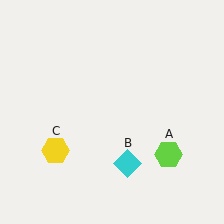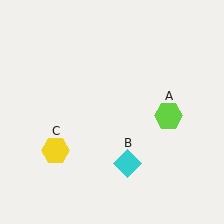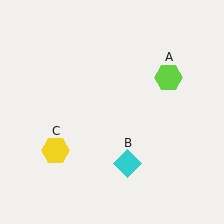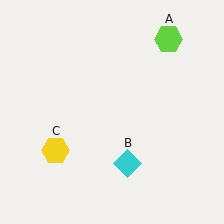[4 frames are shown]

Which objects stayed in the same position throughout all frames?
Cyan diamond (object B) and yellow hexagon (object C) remained stationary.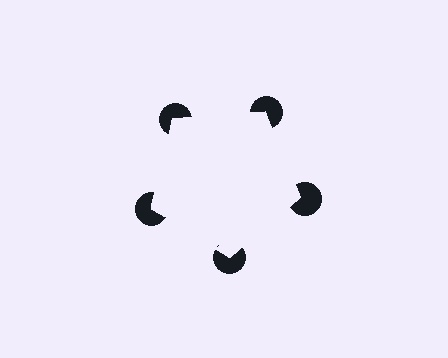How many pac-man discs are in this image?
There are 5 — one at each vertex of the illusory pentagon.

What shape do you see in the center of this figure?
An illusory pentagon — its edges are inferred from the aligned wedge cuts in the pac-man discs, not physically drawn.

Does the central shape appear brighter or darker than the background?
It typically appears slightly brighter than the background, even though no actual brightness change is drawn.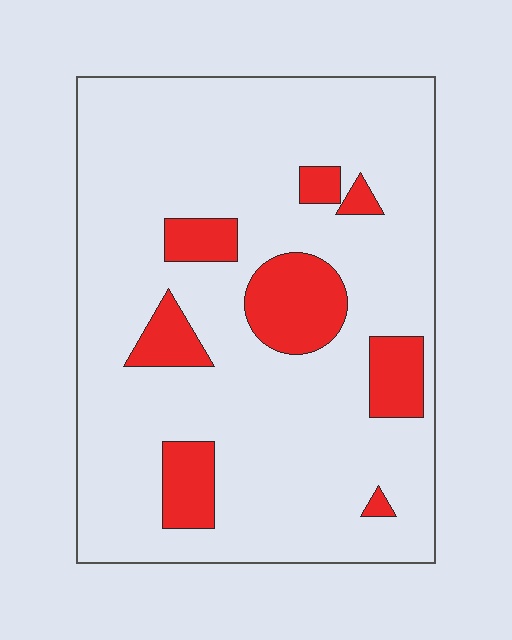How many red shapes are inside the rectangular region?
8.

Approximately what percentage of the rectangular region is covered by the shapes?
Approximately 15%.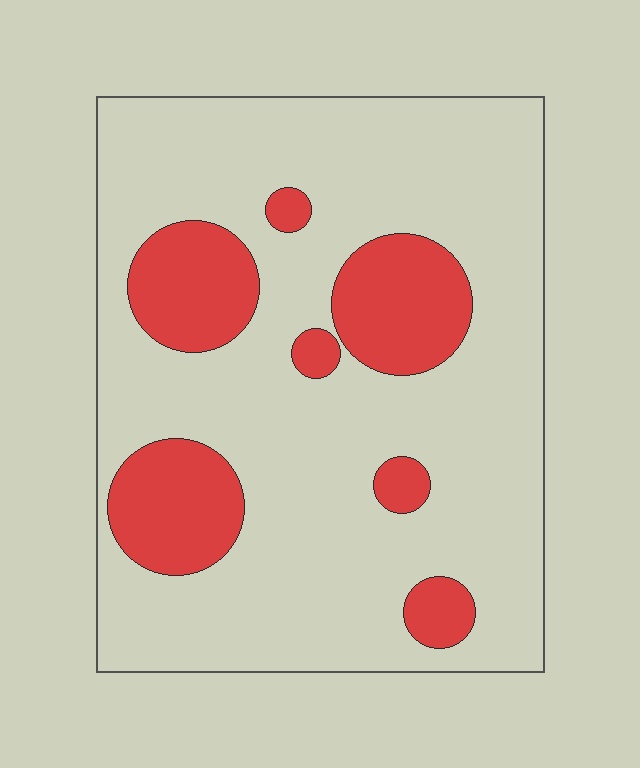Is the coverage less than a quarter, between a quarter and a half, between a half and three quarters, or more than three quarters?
Less than a quarter.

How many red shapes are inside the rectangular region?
7.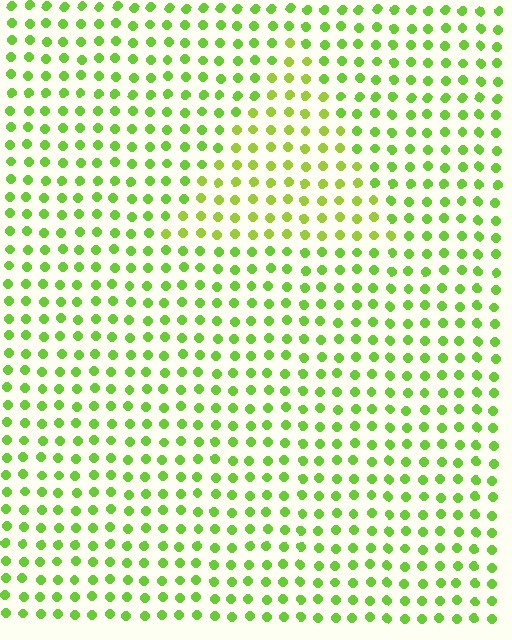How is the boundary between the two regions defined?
The boundary is defined purely by a slight shift in hue (about 20 degrees). Spacing, size, and orientation are identical on both sides.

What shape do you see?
I see a triangle.